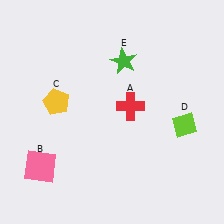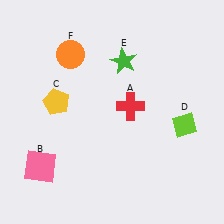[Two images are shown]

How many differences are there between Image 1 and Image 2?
There is 1 difference between the two images.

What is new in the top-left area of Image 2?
An orange circle (F) was added in the top-left area of Image 2.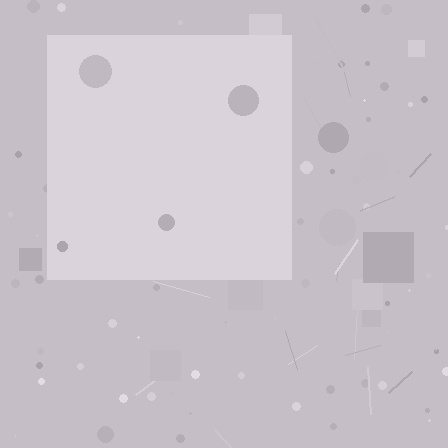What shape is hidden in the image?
A square is hidden in the image.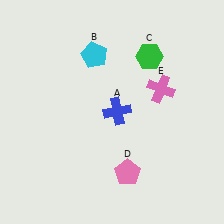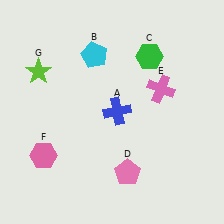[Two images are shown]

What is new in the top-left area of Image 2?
A lime star (G) was added in the top-left area of Image 2.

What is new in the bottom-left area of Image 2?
A pink hexagon (F) was added in the bottom-left area of Image 2.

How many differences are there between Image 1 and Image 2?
There are 2 differences between the two images.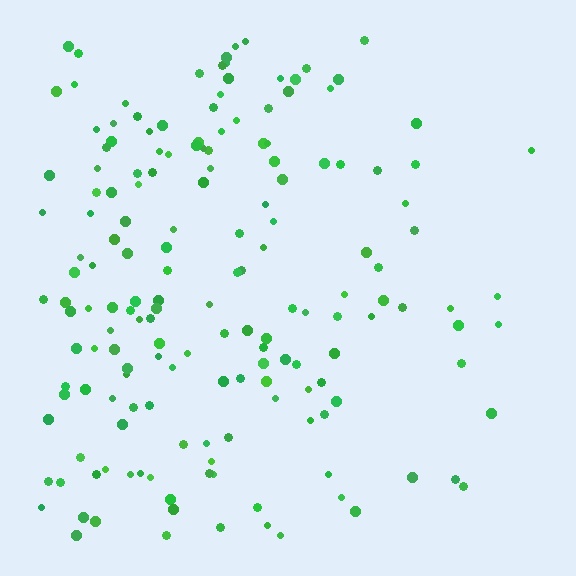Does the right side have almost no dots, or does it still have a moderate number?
Still a moderate number, just noticeably fewer than the left.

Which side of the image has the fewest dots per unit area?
The right.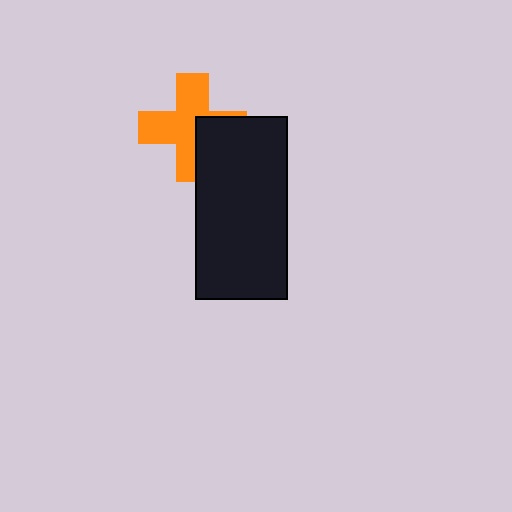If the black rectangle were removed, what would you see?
You would see the complete orange cross.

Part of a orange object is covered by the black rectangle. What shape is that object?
It is a cross.